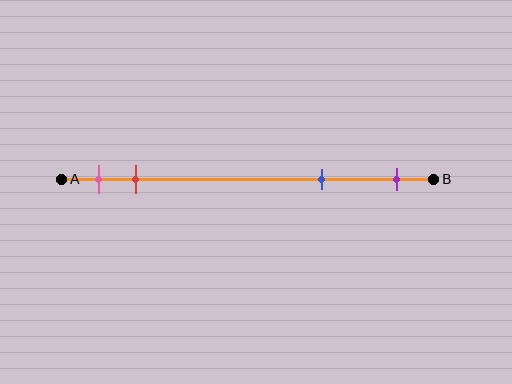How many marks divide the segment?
There are 4 marks dividing the segment.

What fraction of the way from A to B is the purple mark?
The purple mark is approximately 90% (0.9) of the way from A to B.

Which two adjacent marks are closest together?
The pink and red marks are the closest adjacent pair.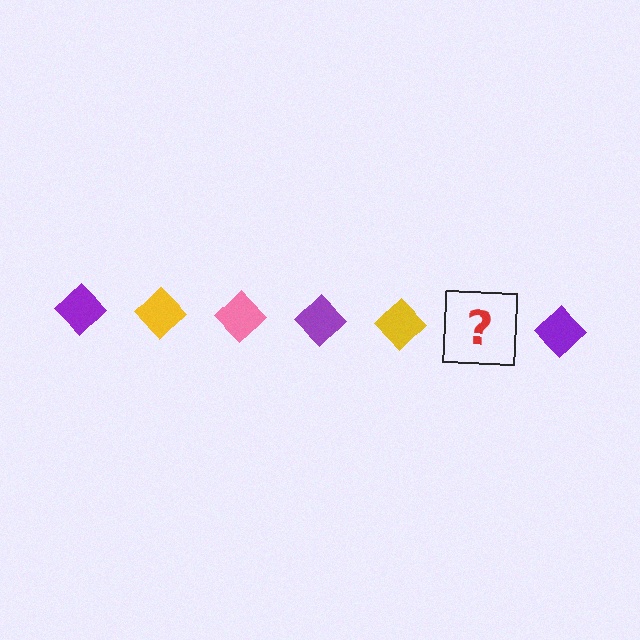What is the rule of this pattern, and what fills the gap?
The rule is that the pattern cycles through purple, yellow, pink diamonds. The gap should be filled with a pink diamond.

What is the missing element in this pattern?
The missing element is a pink diamond.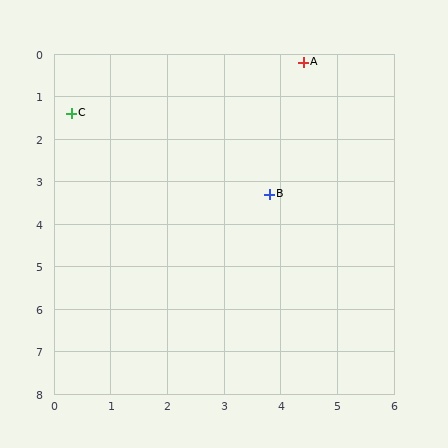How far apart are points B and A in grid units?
Points B and A are about 3.2 grid units apart.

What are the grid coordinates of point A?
Point A is at approximately (4.4, 0.2).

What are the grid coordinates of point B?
Point B is at approximately (3.8, 3.3).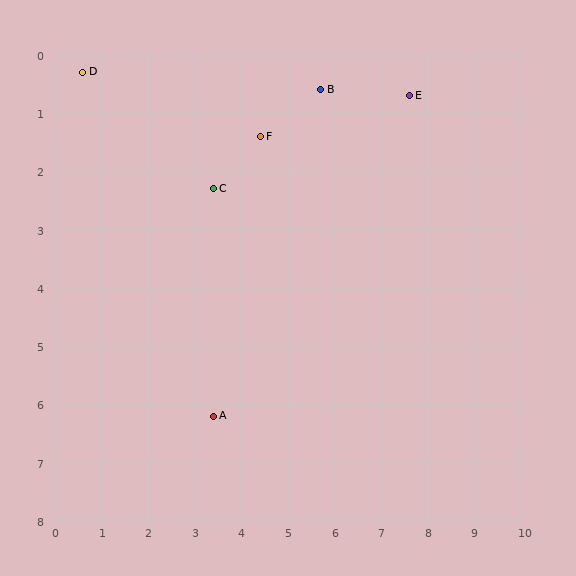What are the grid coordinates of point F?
Point F is at approximately (4.4, 1.4).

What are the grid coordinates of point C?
Point C is at approximately (3.4, 2.3).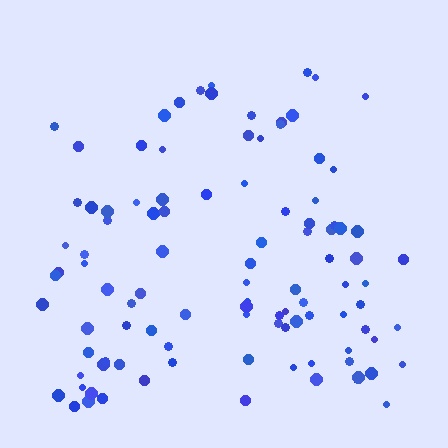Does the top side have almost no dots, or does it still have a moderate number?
Still a moderate number, just noticeably fewer than the bottom.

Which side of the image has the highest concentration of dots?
The bottom.